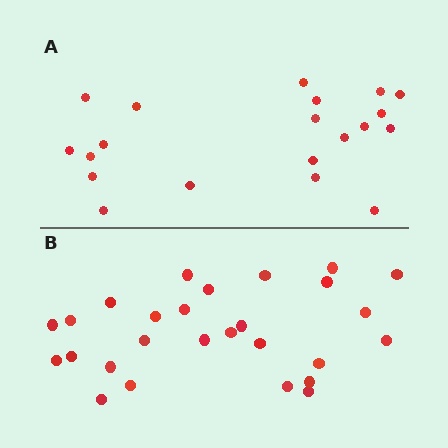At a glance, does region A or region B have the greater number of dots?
Region B (the bottom region) has more dots.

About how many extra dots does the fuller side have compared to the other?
Region B has roughly 8 or so more dots than region A.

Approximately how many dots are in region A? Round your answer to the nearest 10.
About 20 dots.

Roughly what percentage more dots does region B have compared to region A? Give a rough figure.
About 35% more.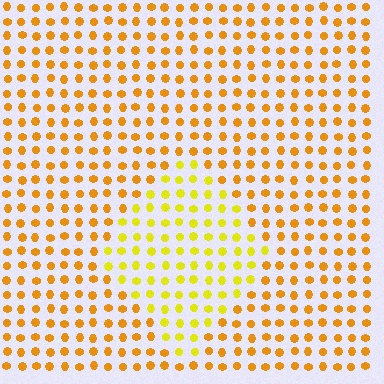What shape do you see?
I see a diamond.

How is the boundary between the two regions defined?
The boundary is defined purely by a slight shift in hue (about 26 degrees). Spacing, size, and orientation are identical on both sides.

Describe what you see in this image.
The image is filled with small orange elements in a uniform arrangement. A diamond-shaped region is visible where the elements are tinted to a slightly different hue, forming a subtle color boundary.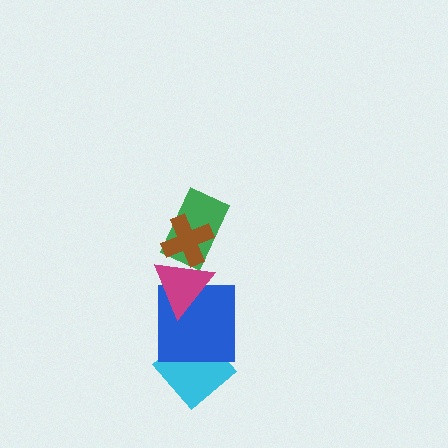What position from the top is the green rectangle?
The green rectangle is 2nd from the top.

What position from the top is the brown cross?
The brown cross is 1st from the top.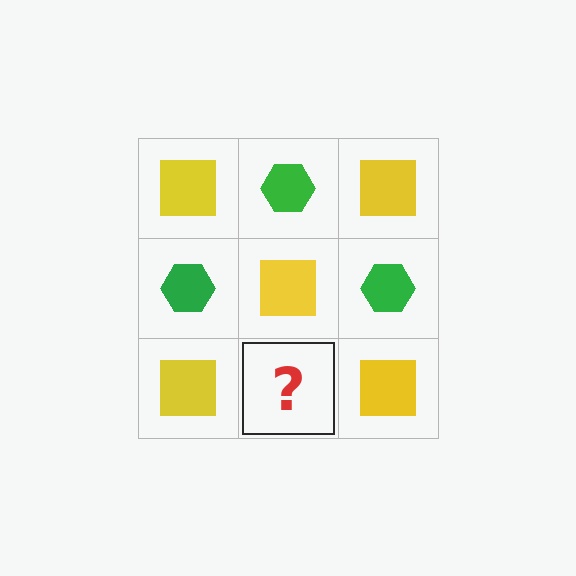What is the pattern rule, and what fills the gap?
The rule is that it alternates yellow square and green hexagon in a checkerboard pattern. The gap should be filled with a green hexagon.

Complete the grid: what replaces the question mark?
The question mark should be replaced with a green hexagon.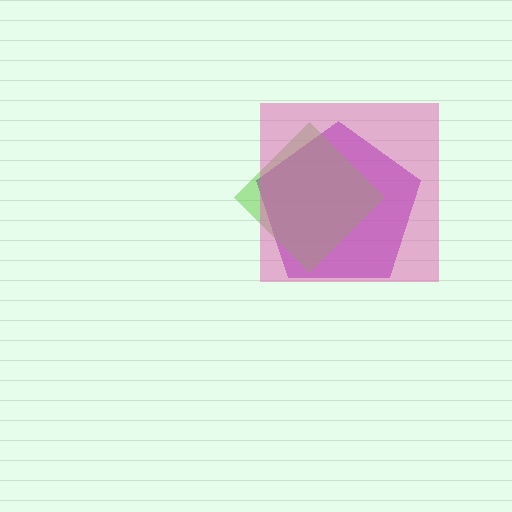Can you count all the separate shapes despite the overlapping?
Yes, there are 3 separate shapes.